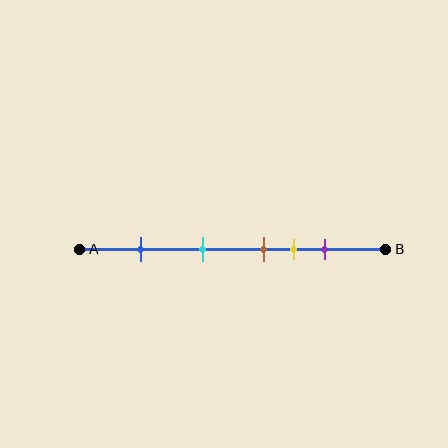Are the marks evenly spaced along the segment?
No, the marks are not evenly spaced.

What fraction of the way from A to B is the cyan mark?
The cyan mark is approximately 40% (0.4) of the way from A to B.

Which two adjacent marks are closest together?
The brown and yellow marks are the closest adjacent pair.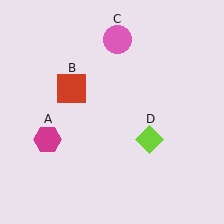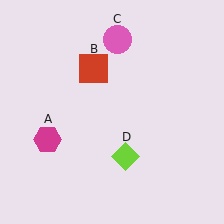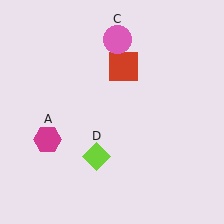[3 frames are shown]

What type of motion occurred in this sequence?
The red square (object B), lime diamond (object D) rotated clockwise around the center of the scene.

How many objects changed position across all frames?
2 objects changed position: red square (object B), lime diamond (object D).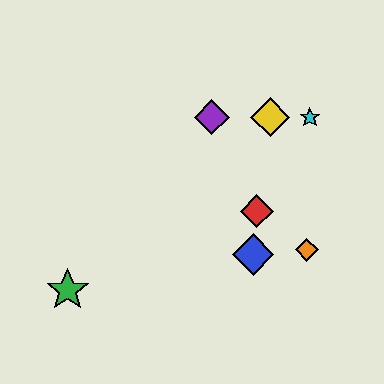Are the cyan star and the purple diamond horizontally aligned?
Yes, both are at y≈117.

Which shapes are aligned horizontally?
The yellow diamond, the purple diamond, the cyan star are aligned horizontally.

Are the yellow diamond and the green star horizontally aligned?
No, the yellow diamond is at y≈117 and the green star is at y≈290.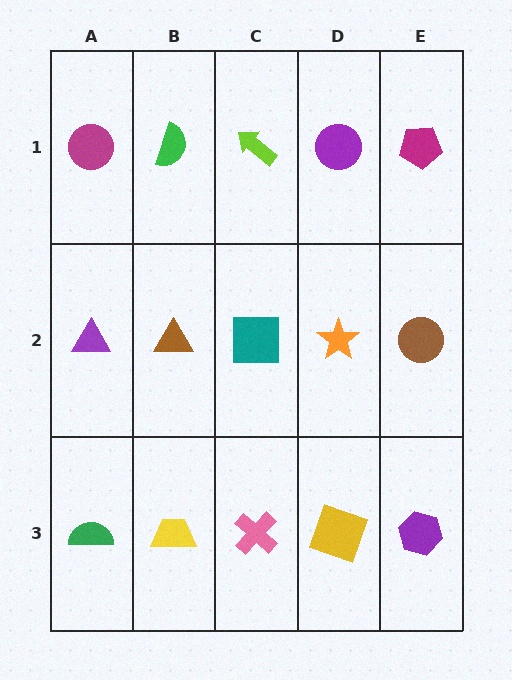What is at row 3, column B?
A yellow trapezoid.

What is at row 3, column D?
A yellow square.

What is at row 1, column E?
A magenta pentagon.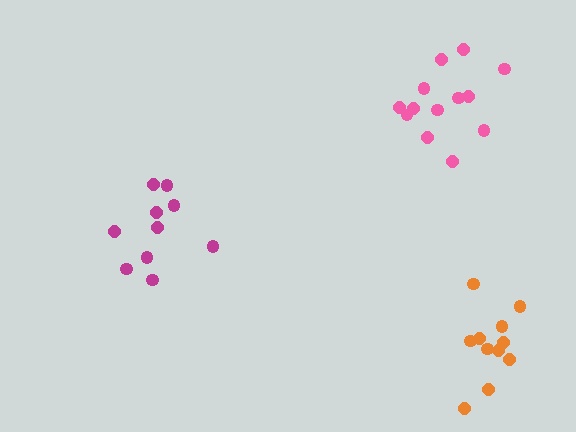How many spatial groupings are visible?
There are 3 spatial groupings.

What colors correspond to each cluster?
The clusters are colored: magenta, pink, orange.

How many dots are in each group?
Group 1: 10 dots, Group 2: 13 dots, Group 3: 11 dots (34 total).